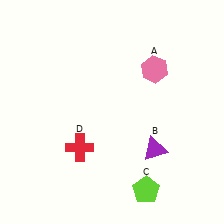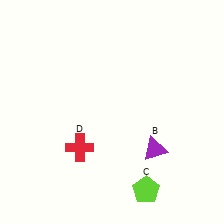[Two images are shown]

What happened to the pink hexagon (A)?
The pink hexagon (A) was removed in Image 2. It was in the top-right area of Image 1.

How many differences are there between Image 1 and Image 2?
There is 1 difference between the two images.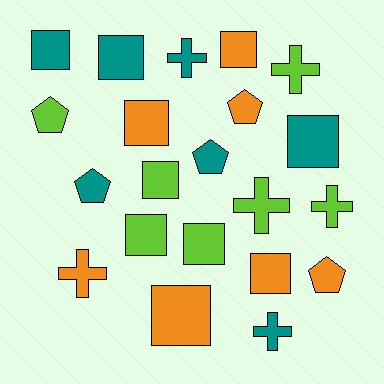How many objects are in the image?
There are 21 objects.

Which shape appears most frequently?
Square, with 10 objects.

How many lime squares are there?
There are 3 lime squares.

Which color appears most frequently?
Lime, with 7 objects.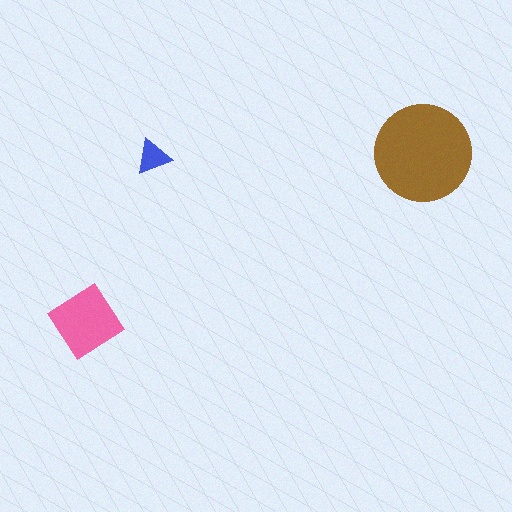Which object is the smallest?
The blue triangle.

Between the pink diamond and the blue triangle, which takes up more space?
The pink diamond.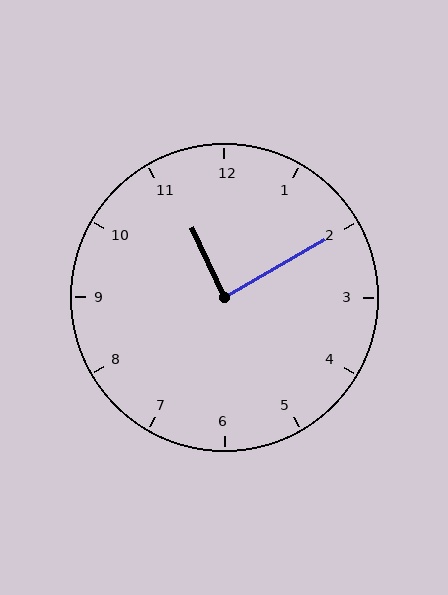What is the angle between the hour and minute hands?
Approximately 85 degrees.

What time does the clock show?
11:10.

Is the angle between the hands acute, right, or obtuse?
It is right.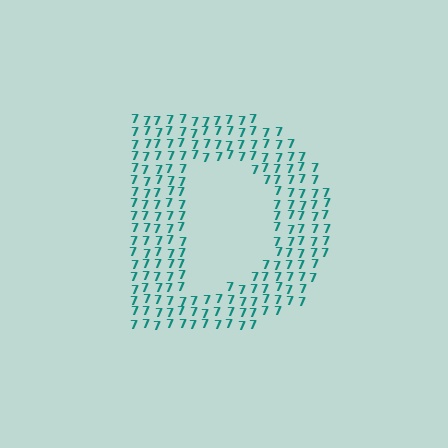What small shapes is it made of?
It is made of small digit 7's.